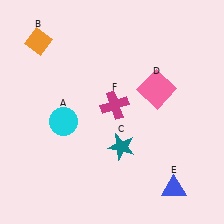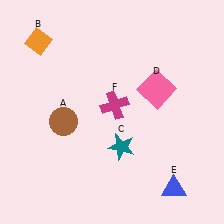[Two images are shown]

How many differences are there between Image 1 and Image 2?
There is 1 difference between the two images.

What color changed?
The circle (A) changed from cyan in Image 1 to brown in Image 2.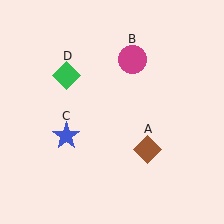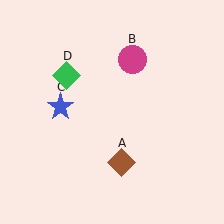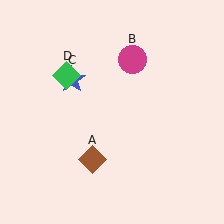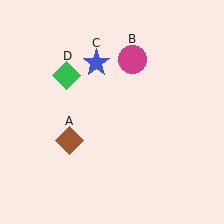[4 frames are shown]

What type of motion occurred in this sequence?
The brown diamond (object A), blue star (object C) rotated clockwise around the center of the scene.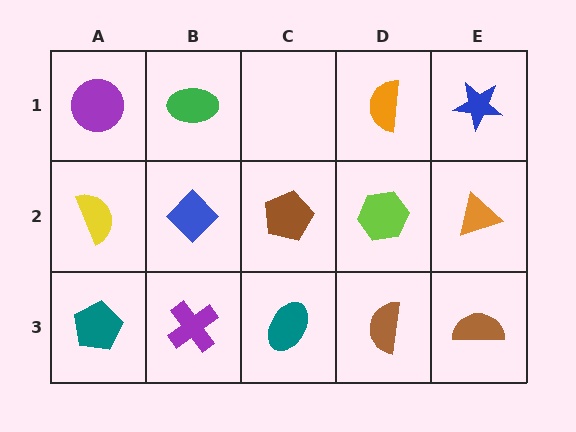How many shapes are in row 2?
5 shapes.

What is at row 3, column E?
A brown semicircle.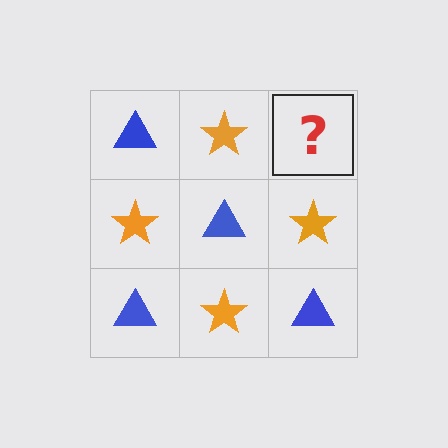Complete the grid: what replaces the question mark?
The question mark should be replaced with a blue triangle.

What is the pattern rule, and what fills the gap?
The rule is that it alternates blue triangle and orange star in a checkerboard pattern. The gap should be filled with a blue triangle.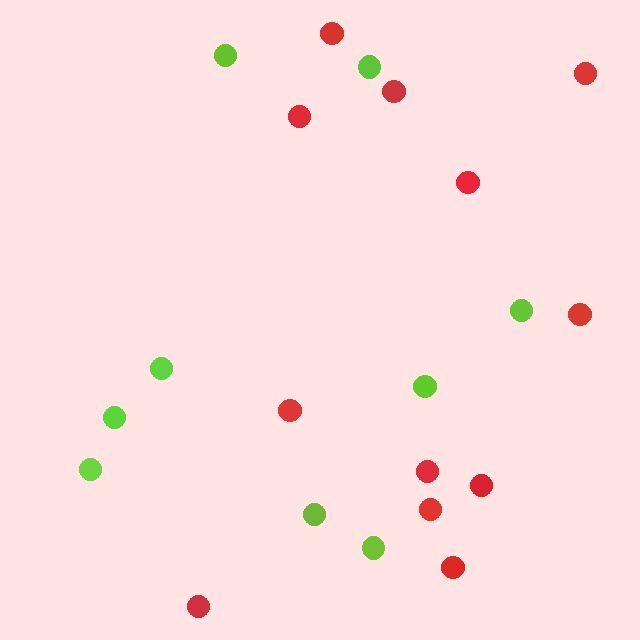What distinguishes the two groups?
There are 2 groups: one group of red circles (12) and one group of lime circles (9).